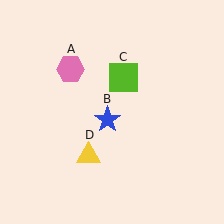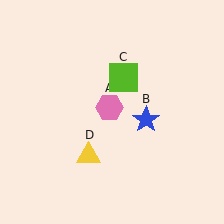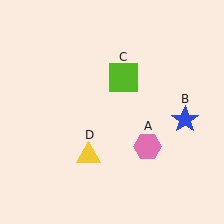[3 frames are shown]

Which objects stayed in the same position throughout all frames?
Lime square (object C) and yellow triangle (object D) remained stationary.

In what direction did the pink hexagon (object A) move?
The pink hexagon (object A) moved down and to the right.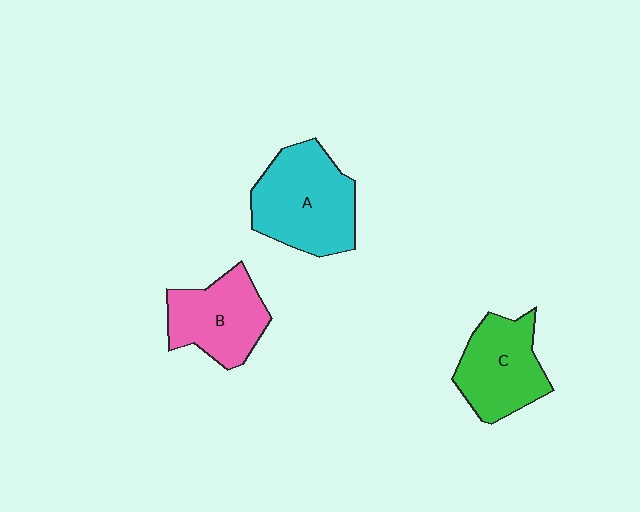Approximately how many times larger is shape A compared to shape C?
Approximately 1.3 times.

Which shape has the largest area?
Shape A (cyan).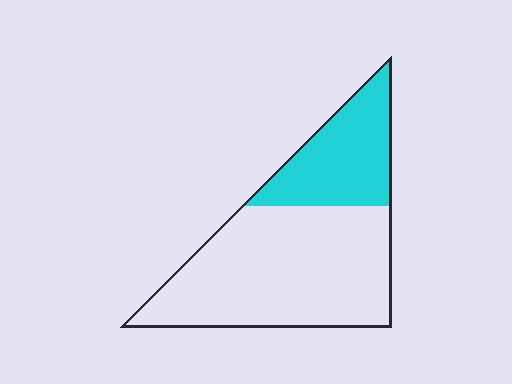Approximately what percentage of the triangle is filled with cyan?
Approximately 30%.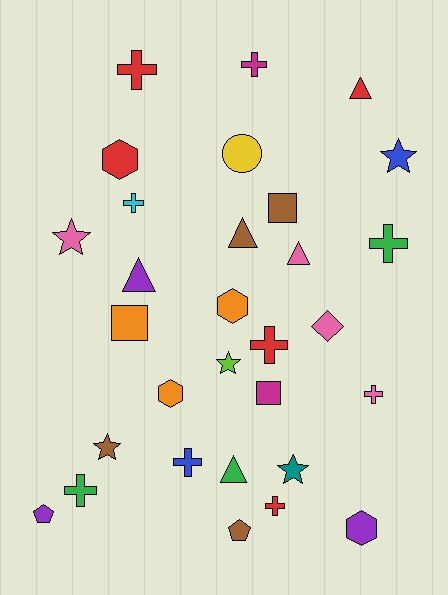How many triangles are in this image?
There are 5 triangles.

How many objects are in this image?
There are 30 objects.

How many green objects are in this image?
There are 3 green objects.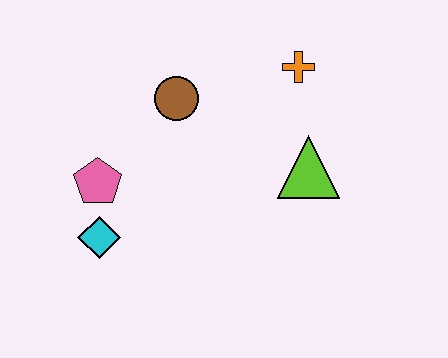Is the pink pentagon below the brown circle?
Yes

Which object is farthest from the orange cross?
The cyan diamond is farthest from the orange cross.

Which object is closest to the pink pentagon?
The cyan diamond is closest to the pink pentagon.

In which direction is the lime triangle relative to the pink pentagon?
The lime triangle is to the right of the pink pentagon.